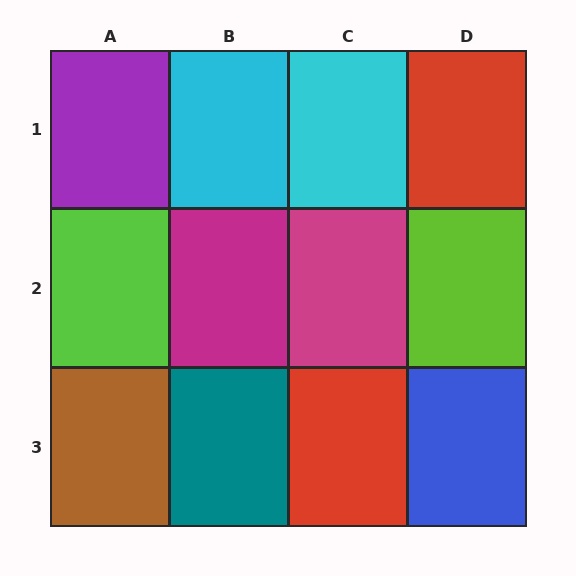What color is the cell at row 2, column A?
Lime.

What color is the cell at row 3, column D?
Blue.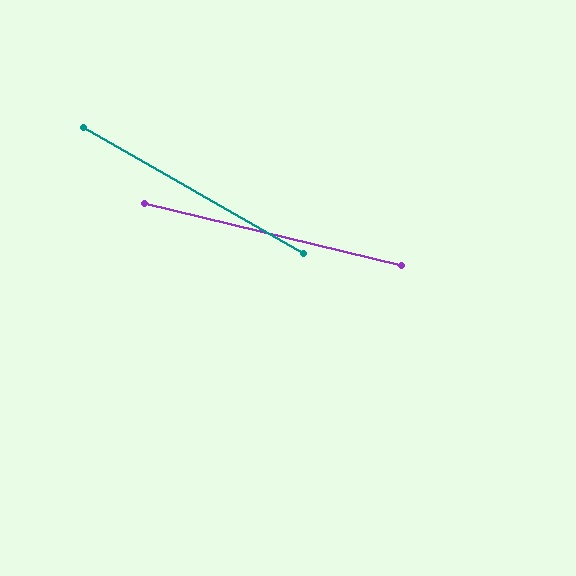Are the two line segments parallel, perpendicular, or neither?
Neither parallel nor perpendicular — they differ by about 16°.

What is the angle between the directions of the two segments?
Approximately 16 degrees.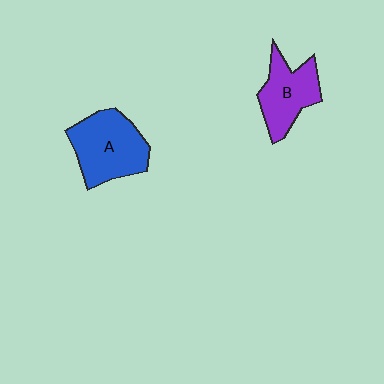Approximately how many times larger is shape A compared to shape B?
Approximately 1.3 times.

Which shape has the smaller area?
Shape B (purple).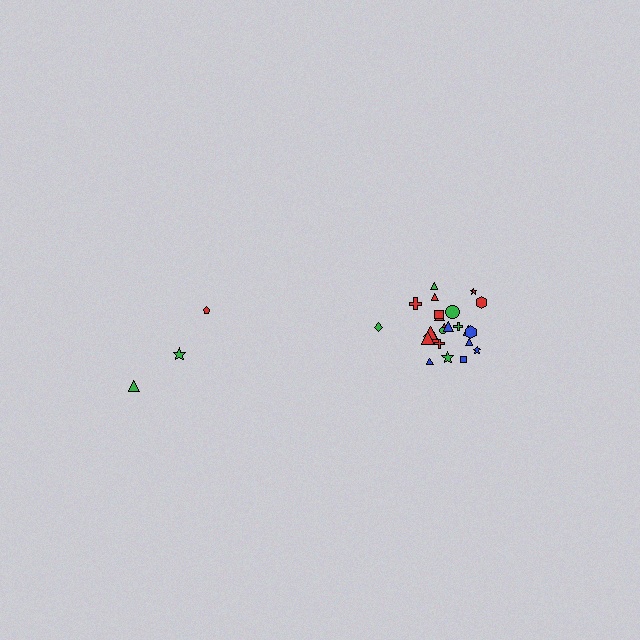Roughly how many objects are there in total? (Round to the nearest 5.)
Roughly 30 objects in total.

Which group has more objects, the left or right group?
The right group.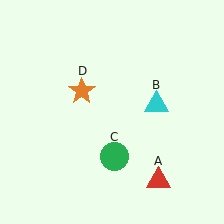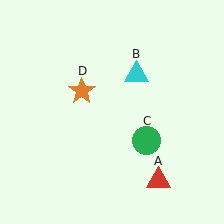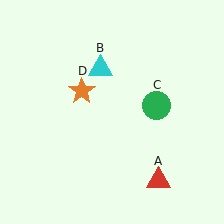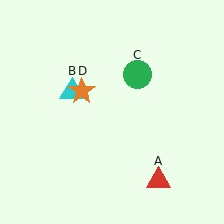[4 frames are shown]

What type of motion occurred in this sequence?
The cyan triangle (object B), green circle (object C) rotated counterclockwise around the center of the scene.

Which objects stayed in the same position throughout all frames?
Red triangle (object A) and orange star (object D) remained stationary.